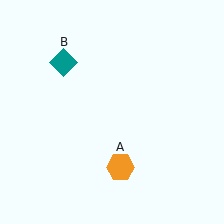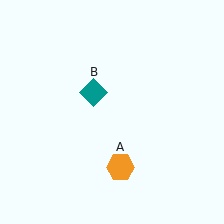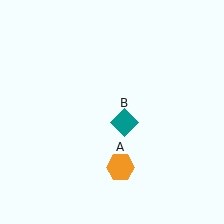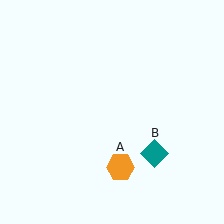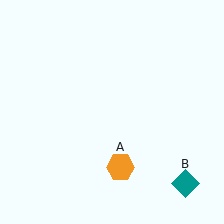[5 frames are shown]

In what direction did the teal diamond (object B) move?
The teal diamond (object B) moved down and to the right.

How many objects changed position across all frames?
1 object changed position: teal diamond (object B).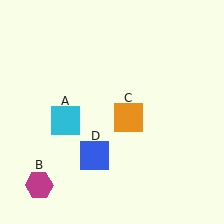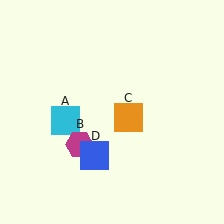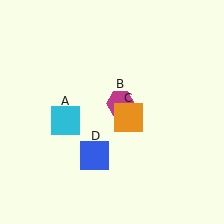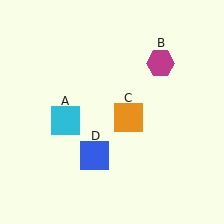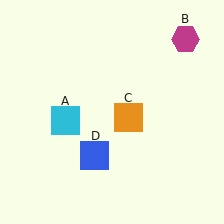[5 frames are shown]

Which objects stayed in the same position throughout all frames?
Cyan square (object A) and orange square (object C) and blue square (object D) remained stationary.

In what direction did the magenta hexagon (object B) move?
The magenta hexagon (object B) moved up and to the right.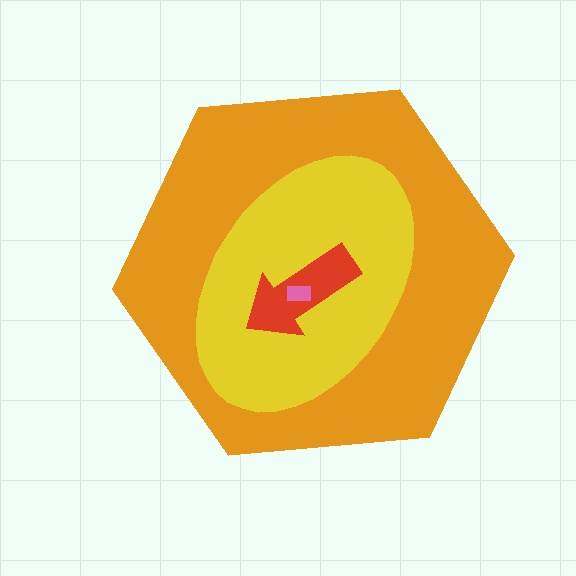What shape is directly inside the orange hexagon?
The yellow ellipse.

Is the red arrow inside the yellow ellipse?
Yes.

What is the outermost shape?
The orange hexagon.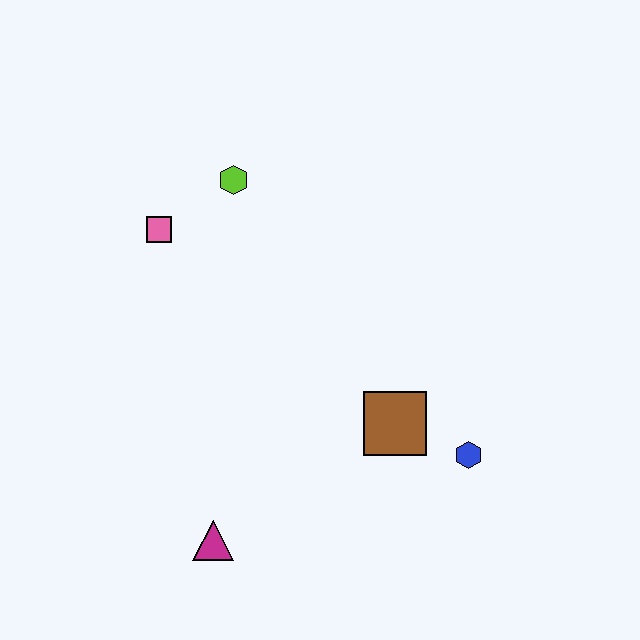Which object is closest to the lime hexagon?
The pink square is closest to the lime hexagon.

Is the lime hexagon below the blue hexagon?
No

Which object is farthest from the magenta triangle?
The lime hexagon is farthest from the magenta triangle.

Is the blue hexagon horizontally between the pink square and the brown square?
No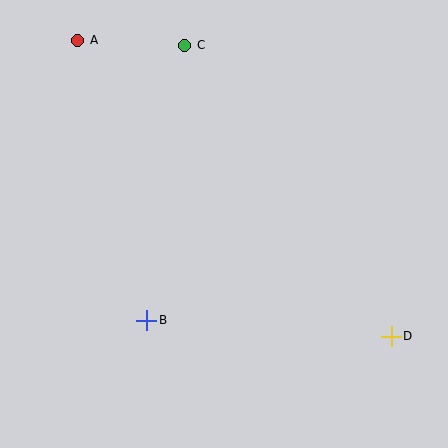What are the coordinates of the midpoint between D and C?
The midpoint between D and C is at (288, 191).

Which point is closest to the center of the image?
Point B at (147, 320) is closest to the center.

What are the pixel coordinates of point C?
Point C is at (185, 45).